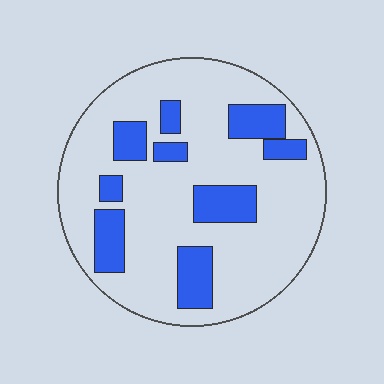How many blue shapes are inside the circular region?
9.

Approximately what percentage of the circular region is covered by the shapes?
Approximately 25%.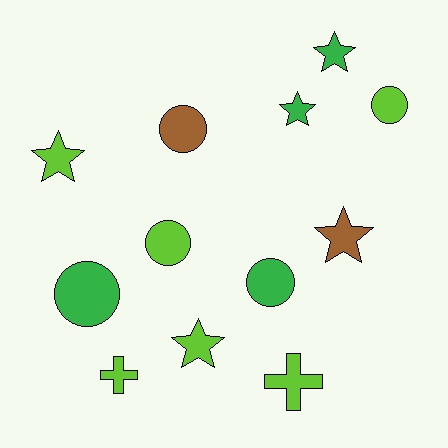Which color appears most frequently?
Lime, with 6 objects.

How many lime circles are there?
There are 2 lime circles.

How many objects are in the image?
There are 12 objects.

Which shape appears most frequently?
Circle, with 5 objects.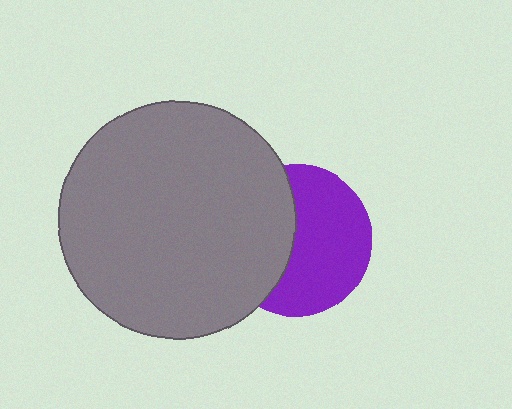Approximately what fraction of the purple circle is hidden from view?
Roughly 42% of the purple circle is hidden behind the gray circle.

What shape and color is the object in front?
The object in front is a gray circle.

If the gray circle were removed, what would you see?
You would see the complete purple circle.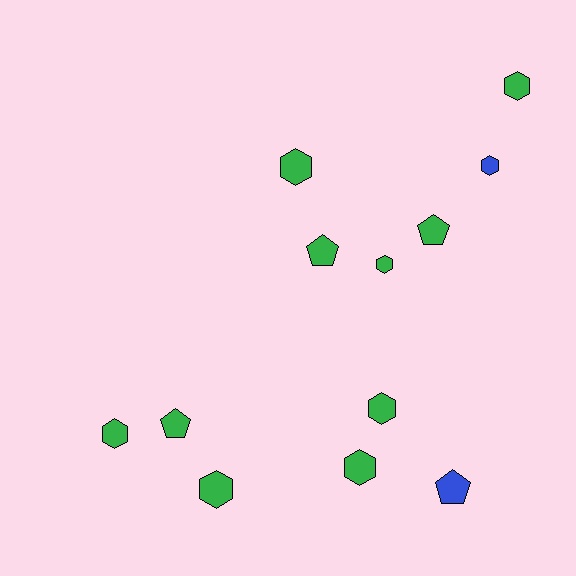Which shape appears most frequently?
Hexagon, with 8 objects.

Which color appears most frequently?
Green, with 10 objects.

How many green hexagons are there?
There are 7 green hexagons.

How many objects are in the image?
There are 12 objects.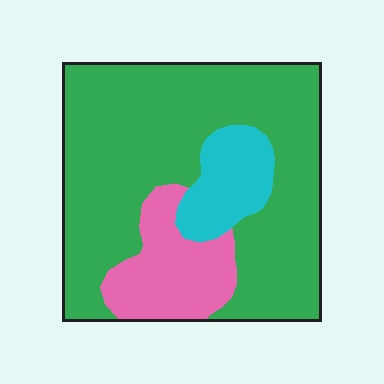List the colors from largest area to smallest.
From largest to smallest: green, pink, cyan.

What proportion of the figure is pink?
Pink takes up between a sixth and a third of the figure.